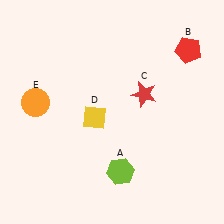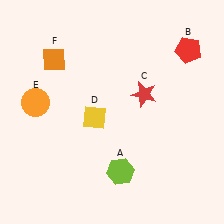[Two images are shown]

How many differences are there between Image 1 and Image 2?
There is 1 difference between the two images.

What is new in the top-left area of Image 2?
An orange diamond (F) was added in the top-left area of Image 2.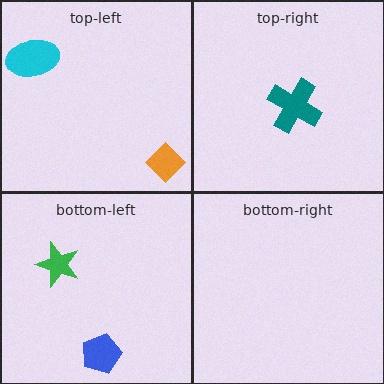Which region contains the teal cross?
The top-right region.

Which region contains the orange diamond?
The top-left region.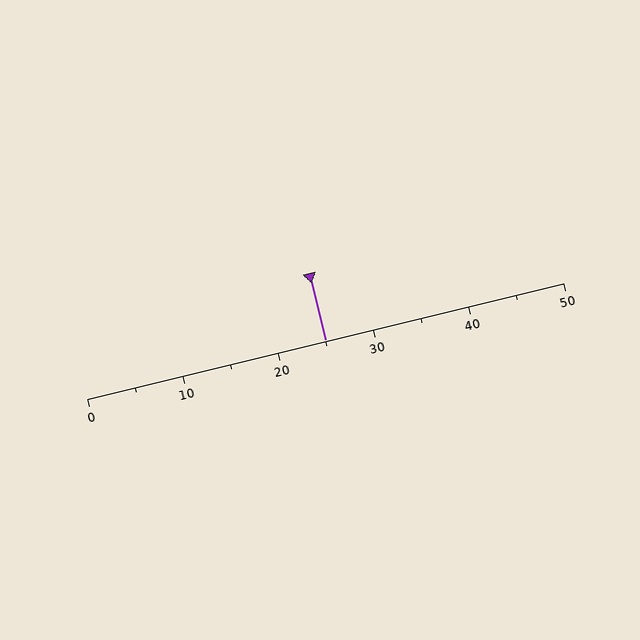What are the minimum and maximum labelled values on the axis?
The axis runs from 0 to 50.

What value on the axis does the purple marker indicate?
The marker indicates approximately 25.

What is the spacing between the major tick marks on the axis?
The major ticks are spaced 10 apart.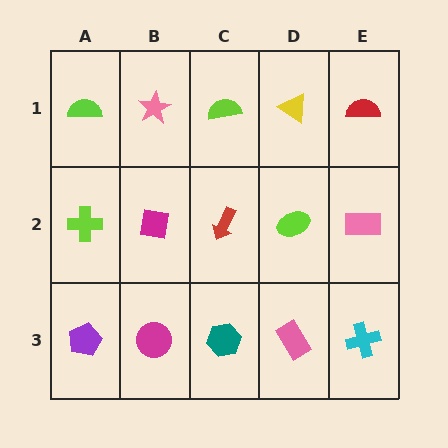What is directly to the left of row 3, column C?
A magenta circle.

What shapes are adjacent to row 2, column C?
A lime semicircle (row 1, column C), a teal hexagon (row 3, column C), a magenta square (row 2, column B), a lime ellipse (row 2, column D).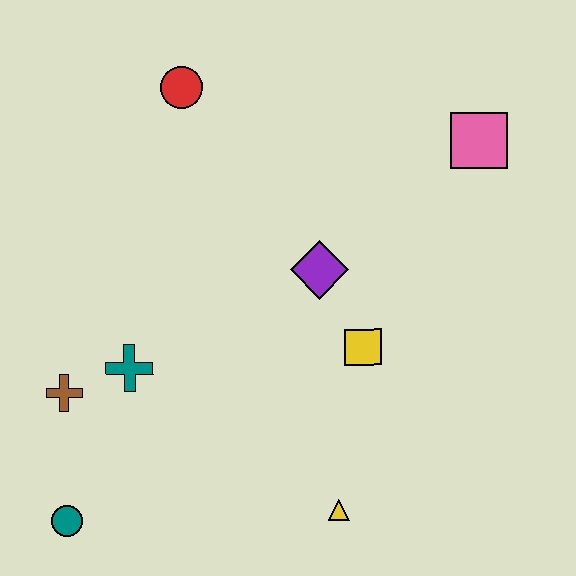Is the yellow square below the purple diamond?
Yes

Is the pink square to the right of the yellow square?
Yes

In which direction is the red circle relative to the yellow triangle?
The red circle is above the yellow triangle.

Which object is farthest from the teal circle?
The pink square is farthest from the teal circle.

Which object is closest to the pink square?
The purple diamond is closest to the pink square.